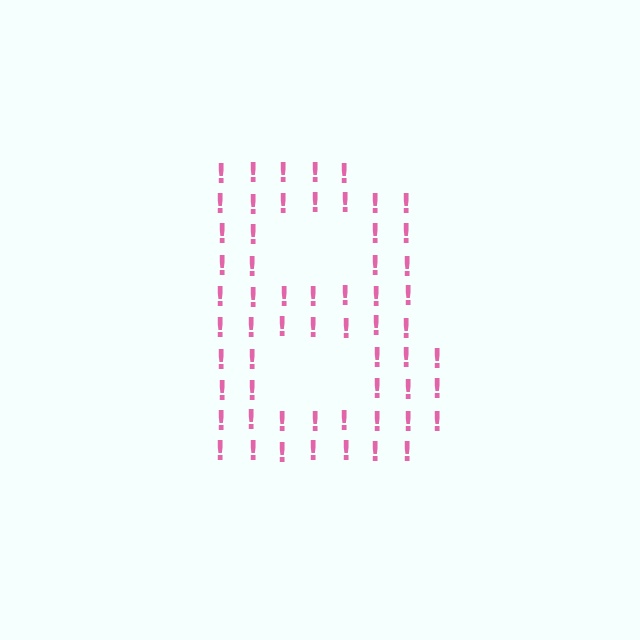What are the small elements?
The small elements are exclamation marks.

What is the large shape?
The large shape is the letter B.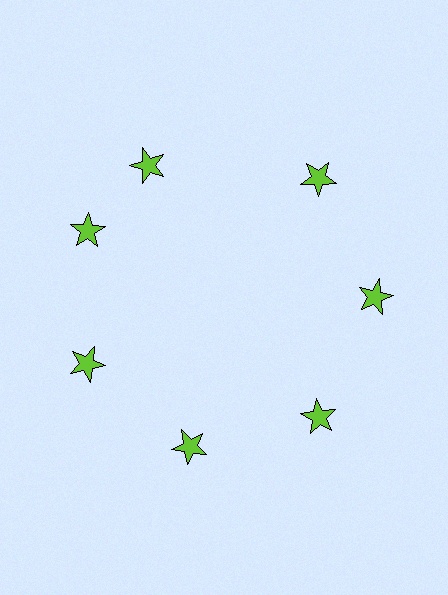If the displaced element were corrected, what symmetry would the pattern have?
It would have 7-fold rotational symmetry — the pattern would map onto itself every 51 degrees.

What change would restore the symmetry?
The symmetry would be restored by rotating it back into even spacing with its neighbors so that all 7 stars sit at equal angles and equal distance from the center.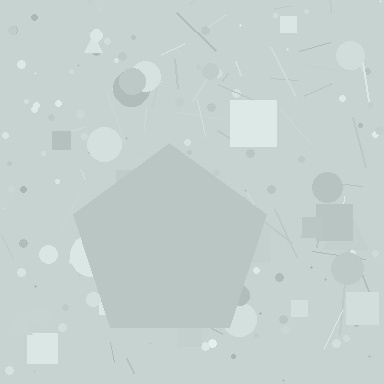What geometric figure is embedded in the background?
A pentagon is embedded in the background.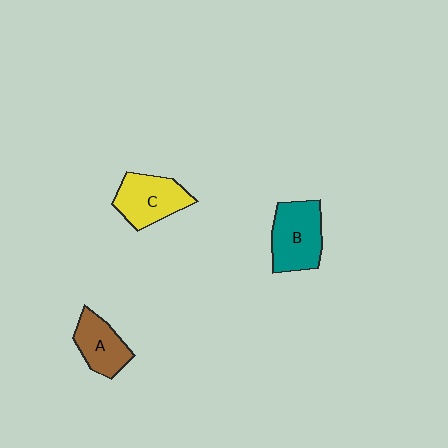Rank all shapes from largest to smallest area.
From largest to smallest: B (teal), C (yellow), A (brown).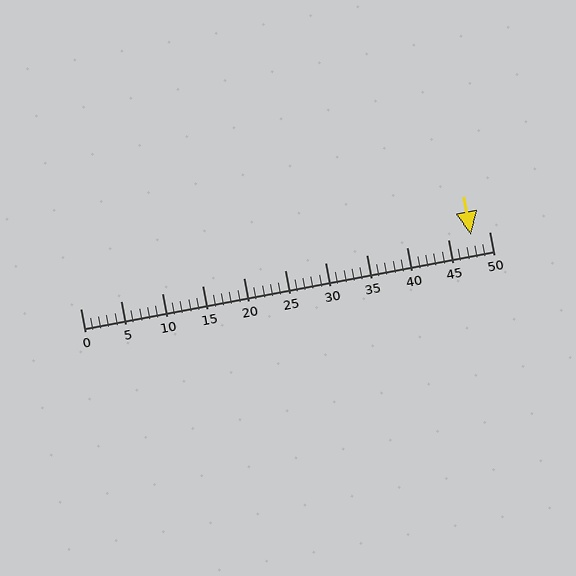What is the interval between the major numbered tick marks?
The major tick marks are spaced 5 units apart.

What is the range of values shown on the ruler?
The ruler shows values from 0 to 50.